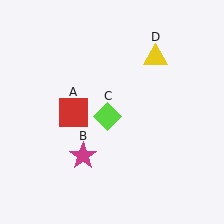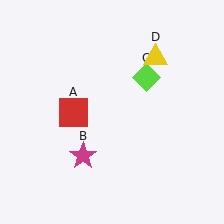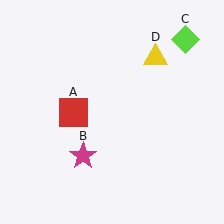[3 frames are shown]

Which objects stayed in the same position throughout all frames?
Red square (object A) and magenta star (object B) and yellow triangle (object D) remained stationary.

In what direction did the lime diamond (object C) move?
The lime diamond (object C) moved up and to the right.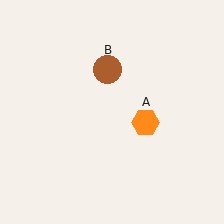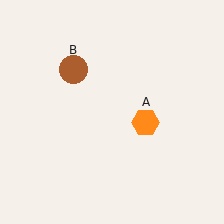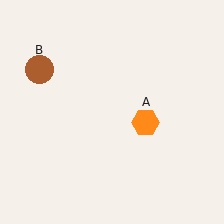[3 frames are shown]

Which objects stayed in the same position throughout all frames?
Orange hexagon (object A) remained stationary.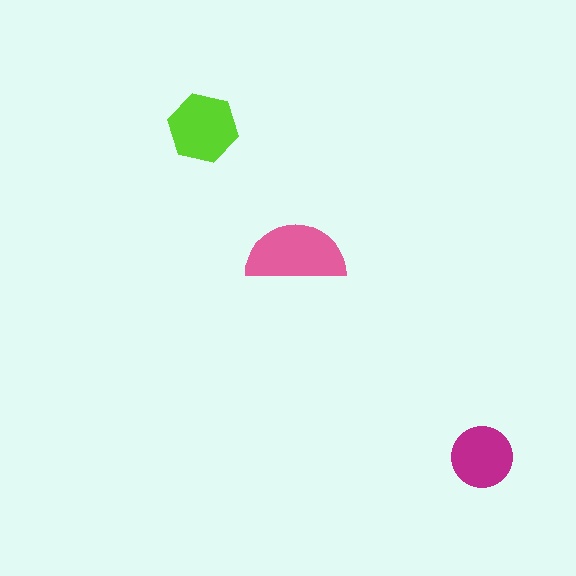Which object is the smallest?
The magenta circle.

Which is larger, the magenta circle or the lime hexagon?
The lime hexagon.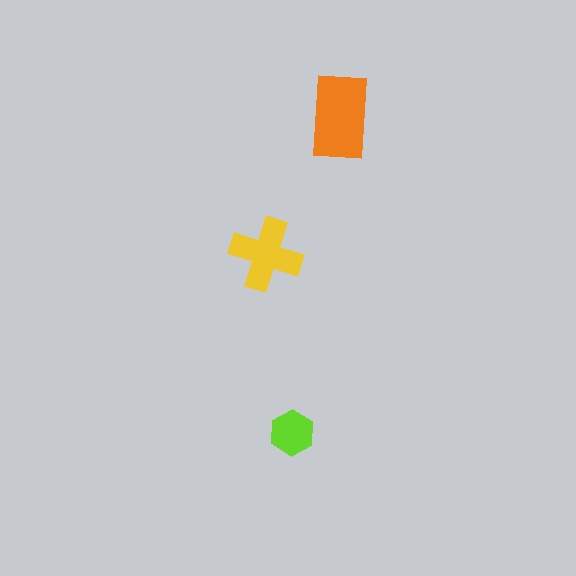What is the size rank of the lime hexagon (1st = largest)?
3rd.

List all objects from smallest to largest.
The lime hexagon, the yellow cross, the orange rectangle.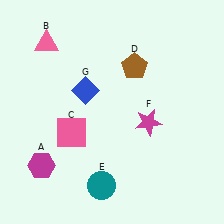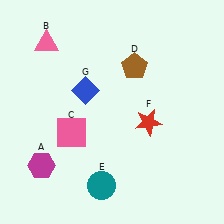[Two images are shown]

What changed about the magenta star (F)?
In Image 1, F is magenta. In Image 2, it changed to red.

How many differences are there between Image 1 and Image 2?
There is 1 difference between the two images.